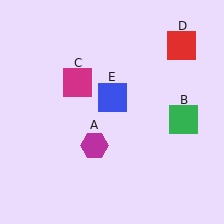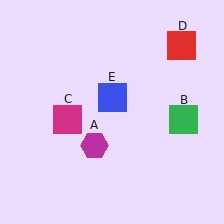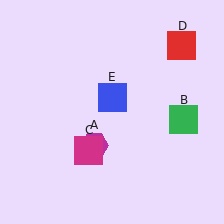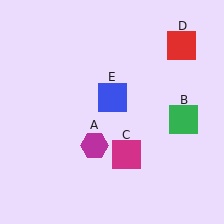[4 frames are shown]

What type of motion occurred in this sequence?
The magenta square (object C) rotated counterclockwise around the center of the scene.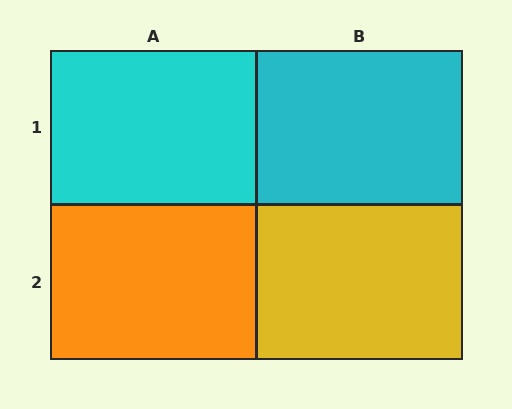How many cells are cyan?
2 cells are cyan.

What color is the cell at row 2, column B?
Yellow.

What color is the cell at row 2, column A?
Orange.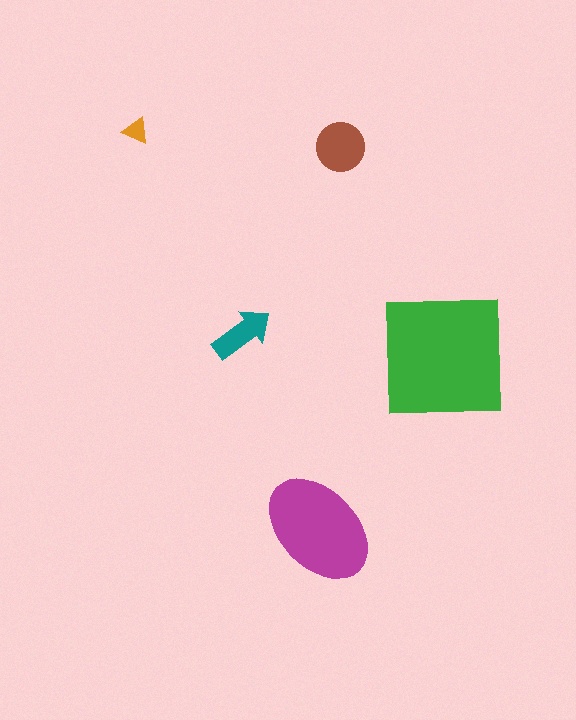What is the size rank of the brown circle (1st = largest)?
3rd.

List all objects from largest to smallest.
The green square, the magenta ellipse, the brown circle, the teal arrow, the orange triangle.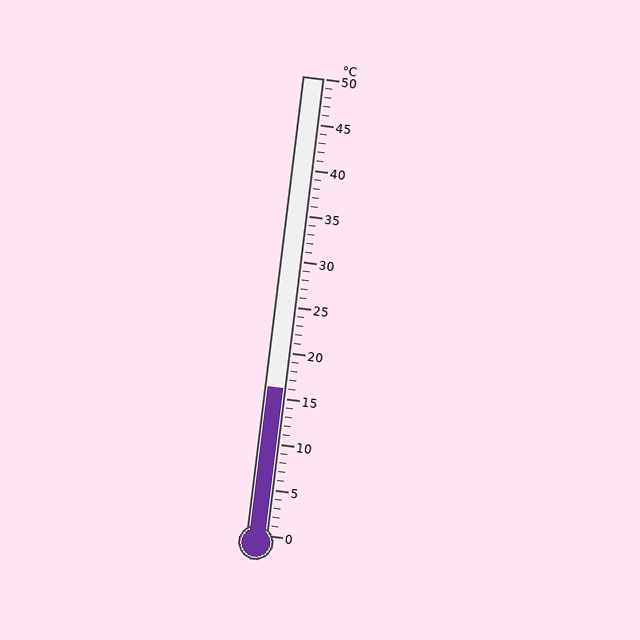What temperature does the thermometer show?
The thermometer shows approximately 16°C.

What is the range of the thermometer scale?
The thermometer scale ranges from 0°C to 50°C.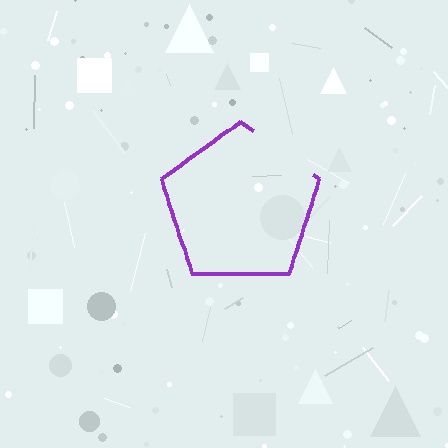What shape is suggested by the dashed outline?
The dashed outline suggests a pentagon.